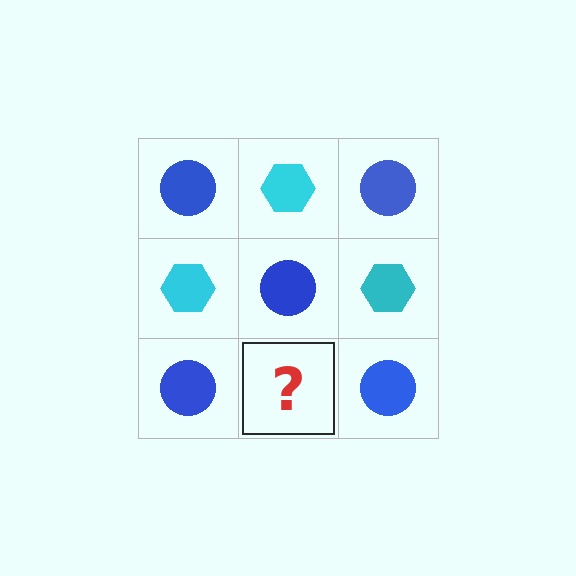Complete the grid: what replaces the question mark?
The question mark should be replaced with a cyan hexagon.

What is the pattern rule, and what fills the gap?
The rule is that it alternates blue circle and cyan hexagon in a checkerboard pattern. The gap should be filled with a cyan hexagon.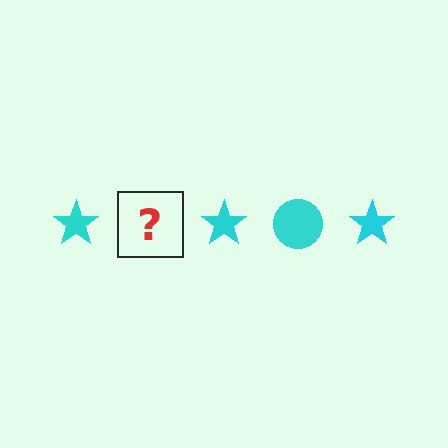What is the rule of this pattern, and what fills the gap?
The rule is that the pattern cycles through star, circle shapes in cyan. The gap should be filled with a cyan circle.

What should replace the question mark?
The question mark should be replaced with a cyan circle.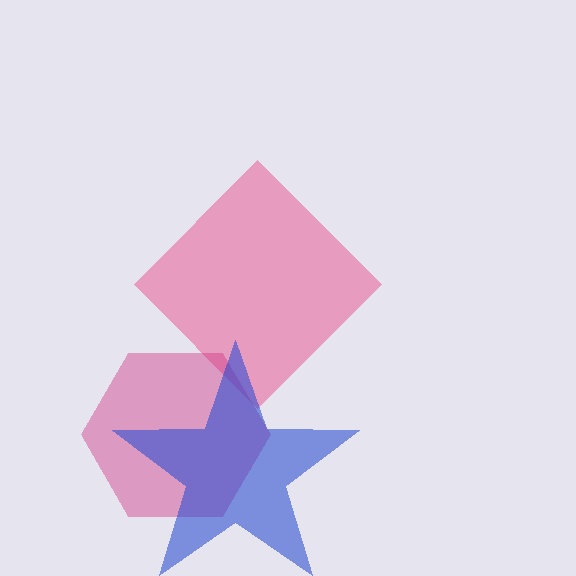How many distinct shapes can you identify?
There are 3 distinct shapes: a pink diamond, a magenta hexagon, a blue star.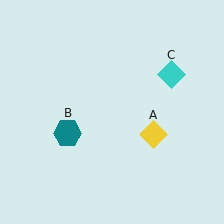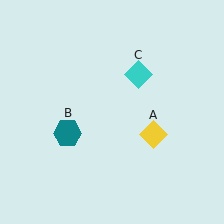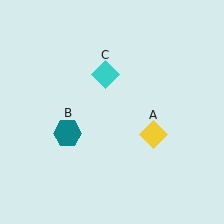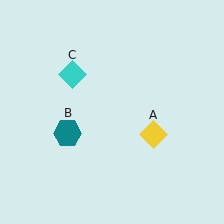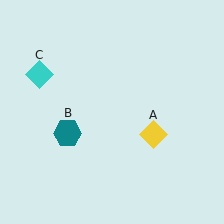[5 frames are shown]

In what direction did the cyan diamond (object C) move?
The cyan diamond (object C) moved left.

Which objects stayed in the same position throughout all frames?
Yellow diamond (object A) and teal hexagon (object B) remained stationary.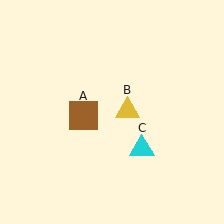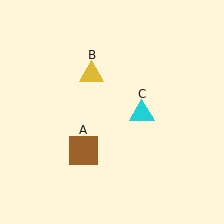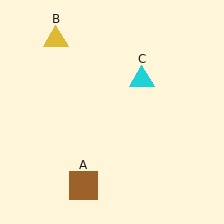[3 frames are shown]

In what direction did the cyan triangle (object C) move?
The cyan triangle (object C) moved up.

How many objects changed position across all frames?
3 objects changed position: brown square (object A), yellow triangle (object B), cyan triangle (object C).